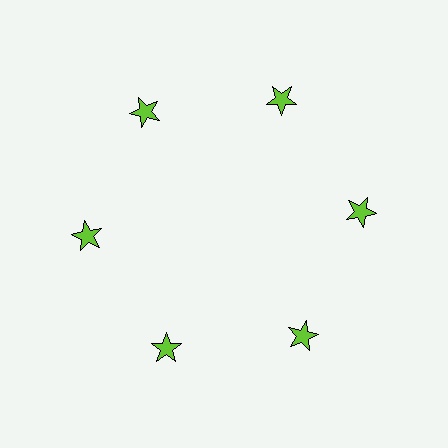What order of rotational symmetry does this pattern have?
This pattern has 6-fold rotational symmetry.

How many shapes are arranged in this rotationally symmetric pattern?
There are 6 shapes, arranged in 6 groups of 1.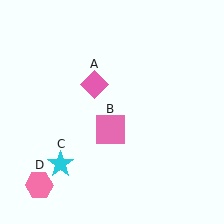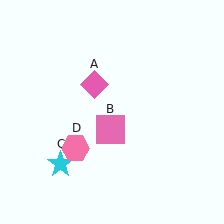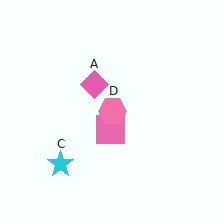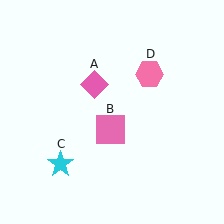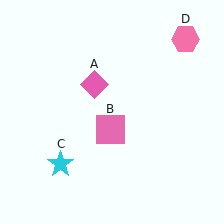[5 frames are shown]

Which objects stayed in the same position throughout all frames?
Pink diamond (object A) and pink square (object B) and cyan star (object C) remained stationary.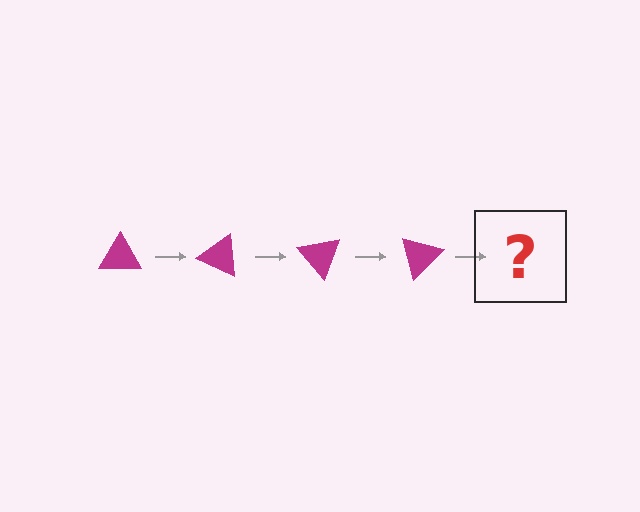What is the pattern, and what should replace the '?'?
The pattern is that the triangle rotates 25 degrees each step. The '?' should be a magenta triangle rotated 100 degrees.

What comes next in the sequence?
The next element should be a magenta triangle rotated 100 degrees.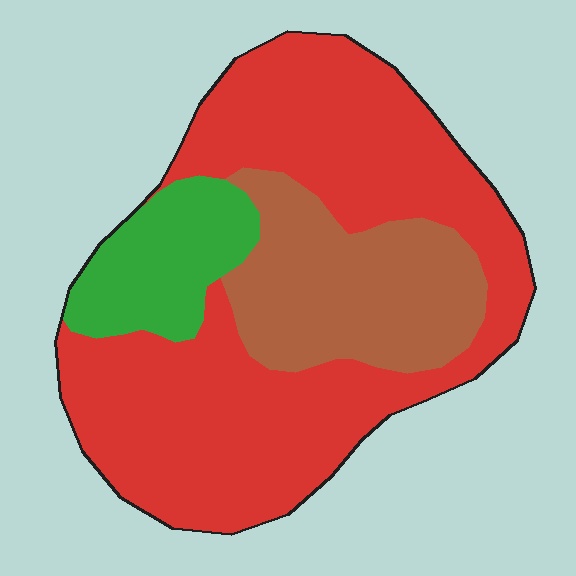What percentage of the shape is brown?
Brown covers roughly 25% of the shape.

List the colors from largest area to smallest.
From largest to smallest: red, brown, green.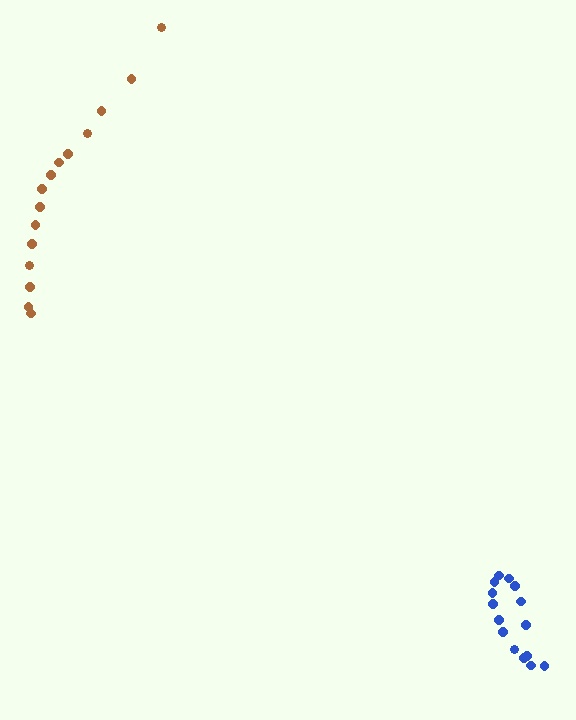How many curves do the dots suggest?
There are 2 distinct paths.